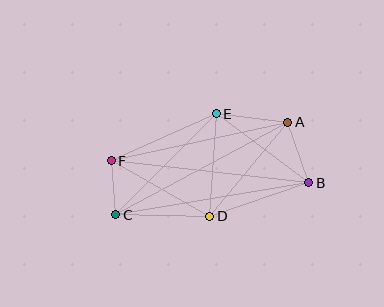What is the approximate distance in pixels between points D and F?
The distance between D and F is approximately 113 pixels.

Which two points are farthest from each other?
Points B and F are farthest from each other.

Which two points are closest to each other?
Points C and F are closest to each other.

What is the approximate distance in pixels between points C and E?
The distance between C and E is approximately 143 pixels.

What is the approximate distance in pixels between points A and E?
The distance between A and E is approximately 72 pixels.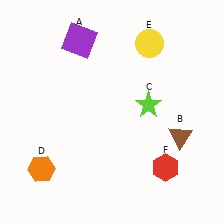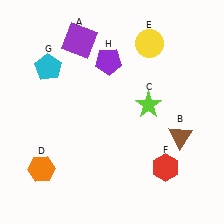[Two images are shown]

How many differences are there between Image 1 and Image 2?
There are 2 differences between the two images.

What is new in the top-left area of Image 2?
A cyan pentagon (G) was added in the top-left area of Image 2.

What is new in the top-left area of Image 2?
A purple pentagon (H) was added in the top-left area of Image 2.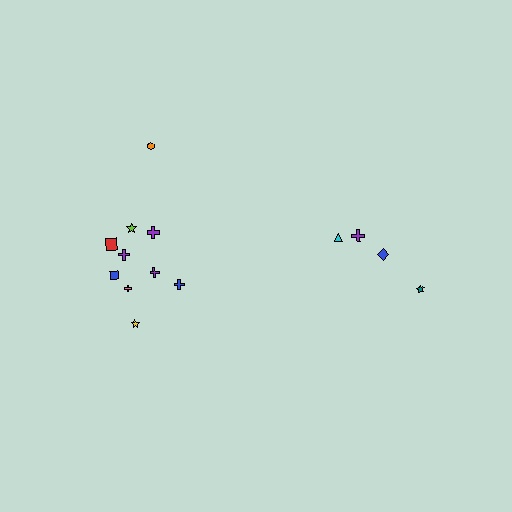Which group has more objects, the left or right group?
The left group.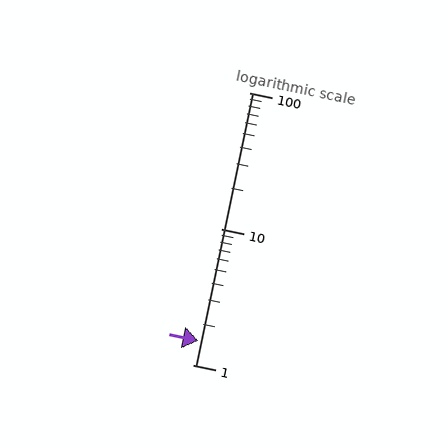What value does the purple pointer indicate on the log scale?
The pointer indicates approximately 1.5.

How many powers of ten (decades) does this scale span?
The scale spans 2 decades, from 1 to 100.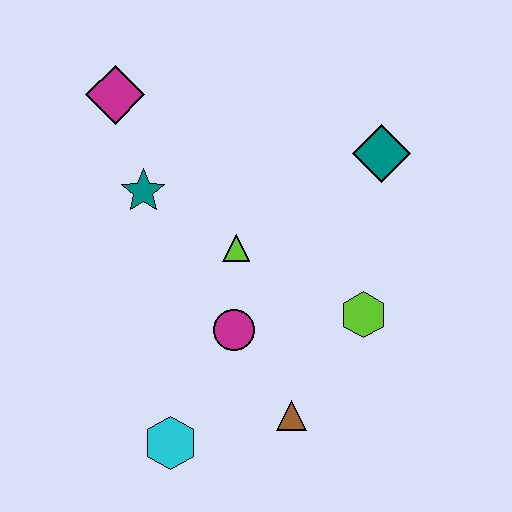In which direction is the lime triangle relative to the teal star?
The lime triangle is to the right of the teal star.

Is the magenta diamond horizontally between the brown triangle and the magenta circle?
No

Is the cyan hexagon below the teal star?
Yes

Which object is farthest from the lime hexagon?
The magenta diamond is farthest from the lime hexagon.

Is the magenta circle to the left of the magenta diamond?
No